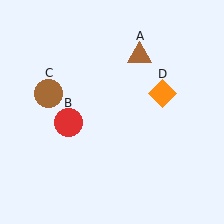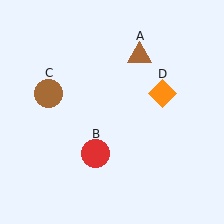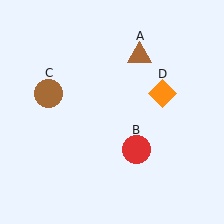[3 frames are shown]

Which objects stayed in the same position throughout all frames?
Brown triangle (object A) and brown circle (object C) and orange diamond (object D) remained stationary.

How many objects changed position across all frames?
1 object changed position: red circle (object B).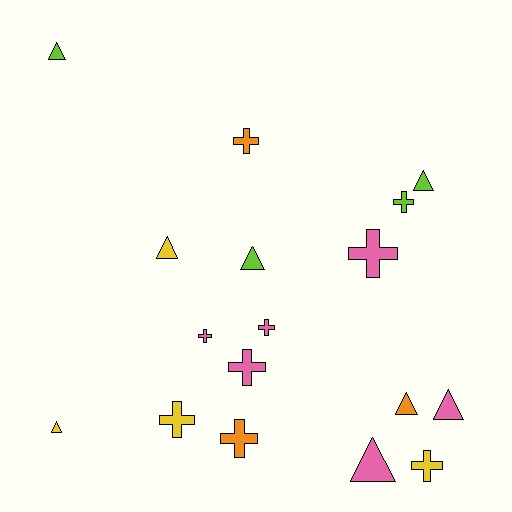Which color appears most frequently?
Pink, with 6 objects.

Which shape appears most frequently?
Cross, with 9 objects.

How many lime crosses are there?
There is 1 lime cross.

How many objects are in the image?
There are 17 objects.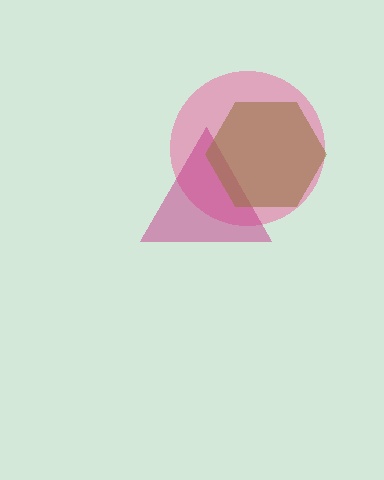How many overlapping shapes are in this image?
There are 3 overlapping shapes in the image.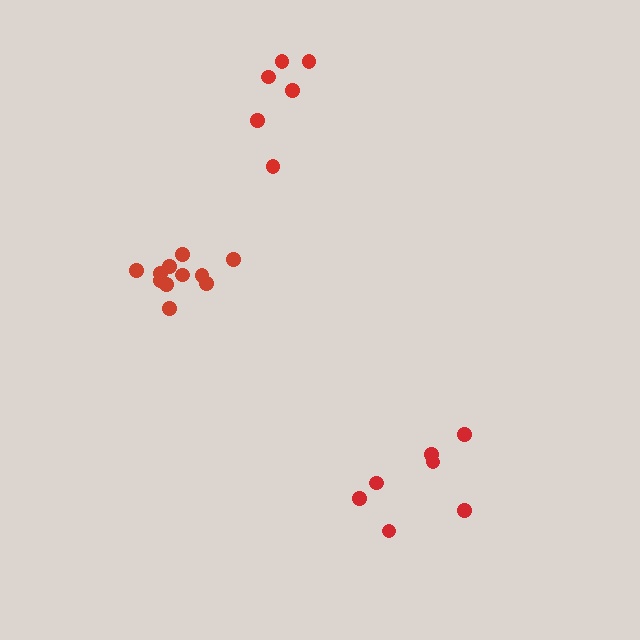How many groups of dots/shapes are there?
There are 3 groups.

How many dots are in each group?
Group 1: 7 dots, Group 2: 12 dots, Group 3: 6 dots (25 total).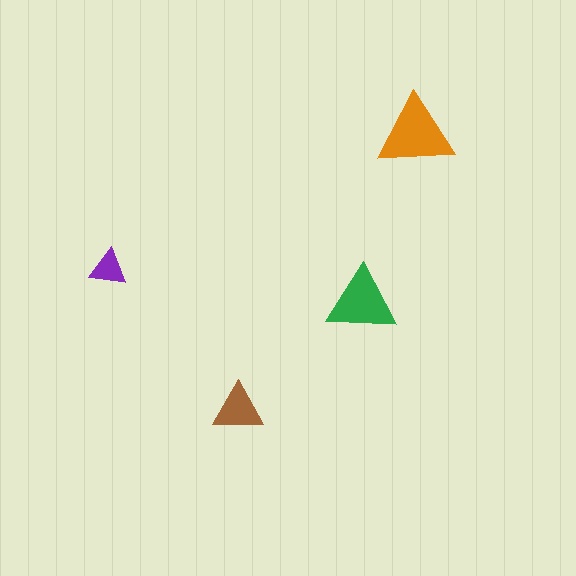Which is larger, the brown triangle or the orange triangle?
The orange one.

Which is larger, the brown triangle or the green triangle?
The green one.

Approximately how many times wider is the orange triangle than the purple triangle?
About 2 times wider.